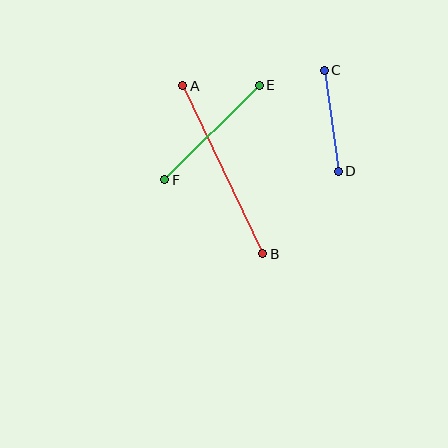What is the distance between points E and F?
The distance is approximately 133 pixels.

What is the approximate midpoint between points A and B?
The midpoint is at approximately (223, 170) pixels.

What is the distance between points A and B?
The distance is approximately 186 pixels.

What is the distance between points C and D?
The distance is approximately 102 pixels.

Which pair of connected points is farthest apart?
Points A and B are farthest apart.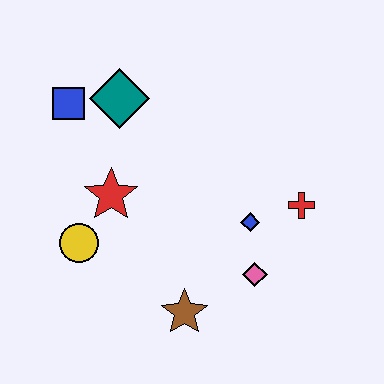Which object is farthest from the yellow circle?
The red cross is farthest from the yellow circle.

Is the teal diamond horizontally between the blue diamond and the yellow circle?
Yes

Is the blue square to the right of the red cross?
No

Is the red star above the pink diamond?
Yes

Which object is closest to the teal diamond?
The blue square is closest to the teal diamond.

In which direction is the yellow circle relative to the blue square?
The yellow circle is below the blue square.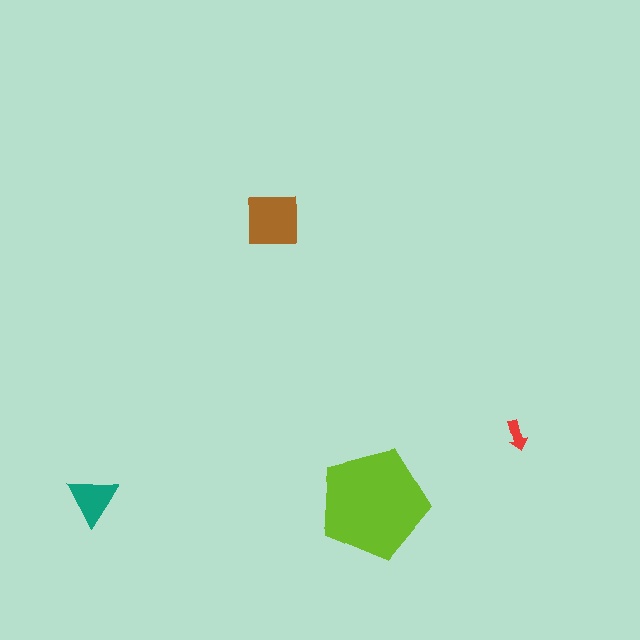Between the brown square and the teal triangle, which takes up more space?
The brown square.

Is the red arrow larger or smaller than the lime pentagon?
Smaller.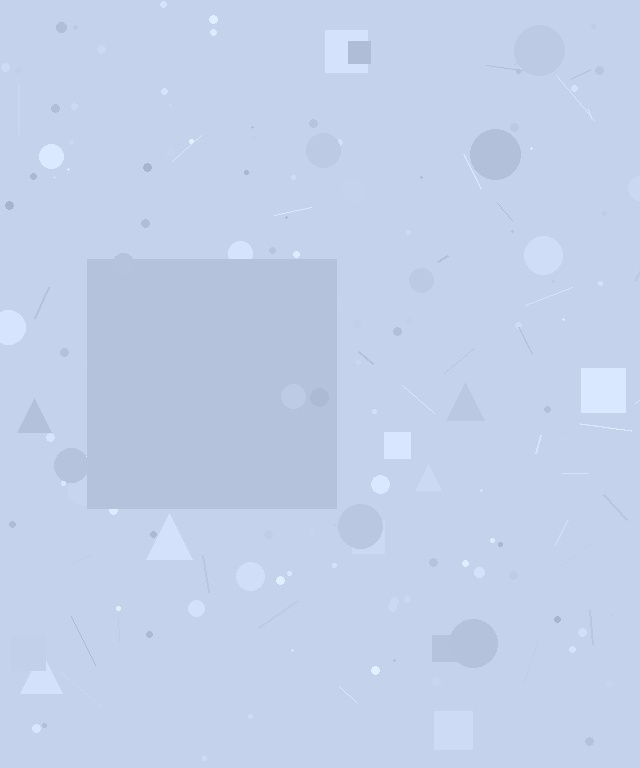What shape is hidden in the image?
A square is hidden in the image.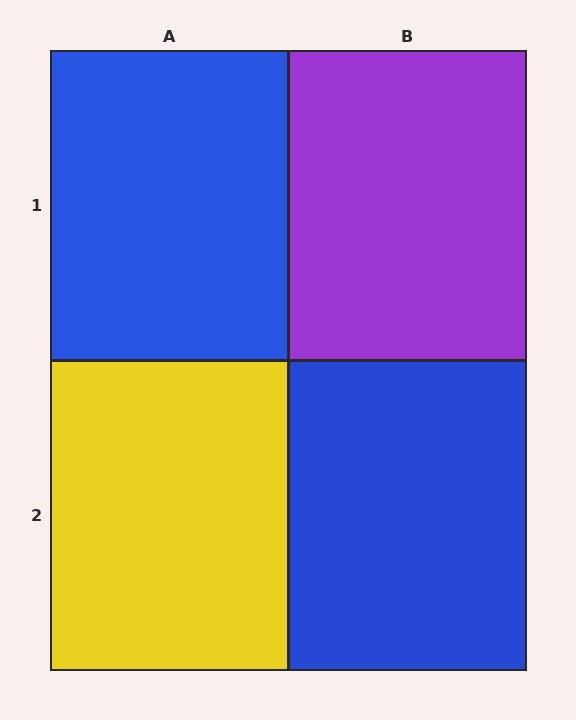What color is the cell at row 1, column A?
Blue.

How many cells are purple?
1 cell is purple.